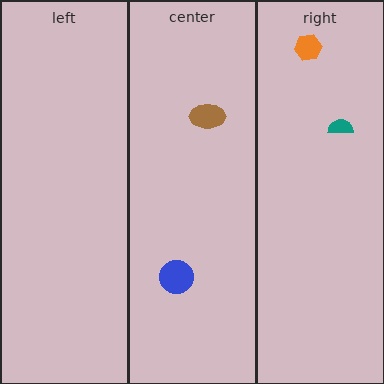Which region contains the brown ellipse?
The center region.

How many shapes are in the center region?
2.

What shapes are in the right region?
The orange hexagon, the teal semicircle.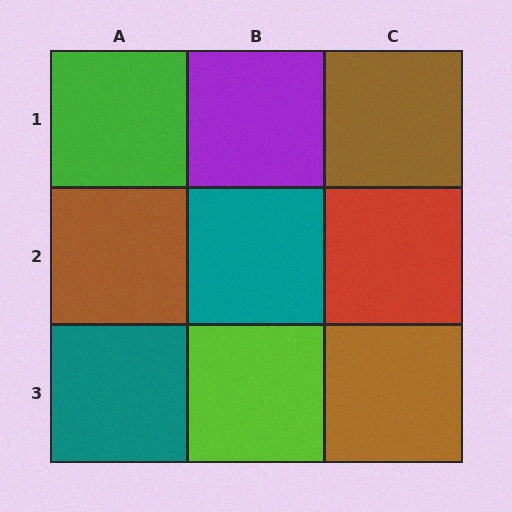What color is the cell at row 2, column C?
Red.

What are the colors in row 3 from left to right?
Teal, lime, brown.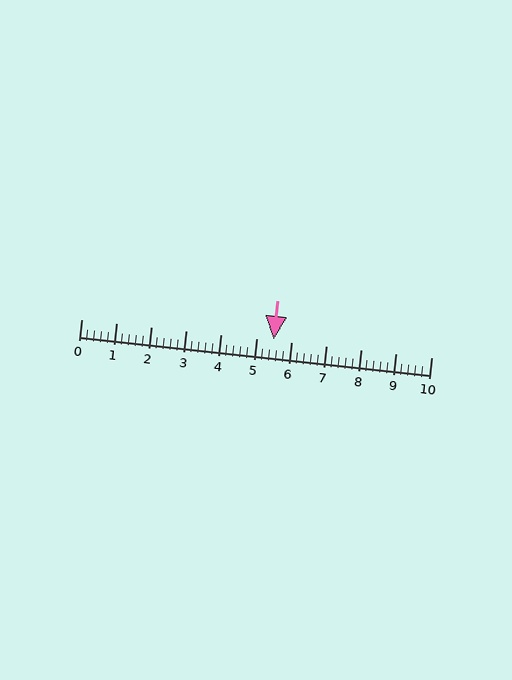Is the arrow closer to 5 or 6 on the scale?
The arrow is closer to 6.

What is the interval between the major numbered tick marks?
The major tick marks are spaced 1 units apart.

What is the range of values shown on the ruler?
The ruler shows values from 0 to 10.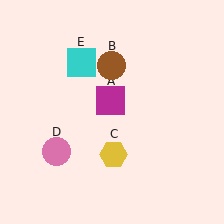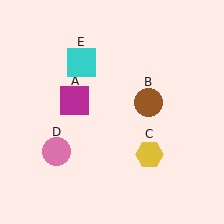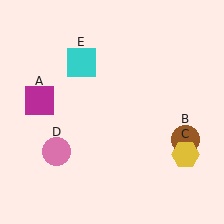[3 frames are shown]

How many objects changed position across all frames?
3 objects changed position: magenta square (object A), brown circle (object B), yellow hexagon (object C).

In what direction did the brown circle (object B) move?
The brown circle (object B) moved down and to the right.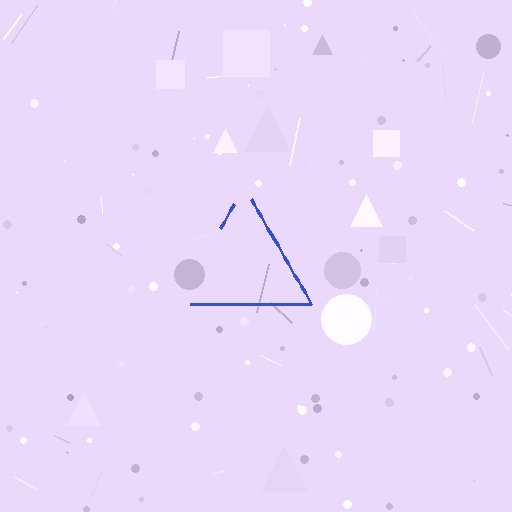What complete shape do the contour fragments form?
The contour fragments form a triangle.